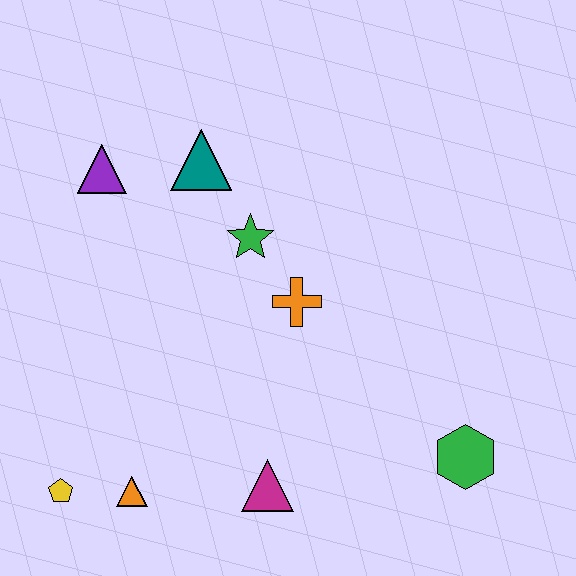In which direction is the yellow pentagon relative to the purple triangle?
The yellow pentagon is below the purple triangle.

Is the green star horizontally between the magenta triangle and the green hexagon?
No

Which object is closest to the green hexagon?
The magenta triangle is closest to the green hexagon.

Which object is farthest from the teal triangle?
The green hexagon is farthest from the teal triangle.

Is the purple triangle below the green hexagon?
No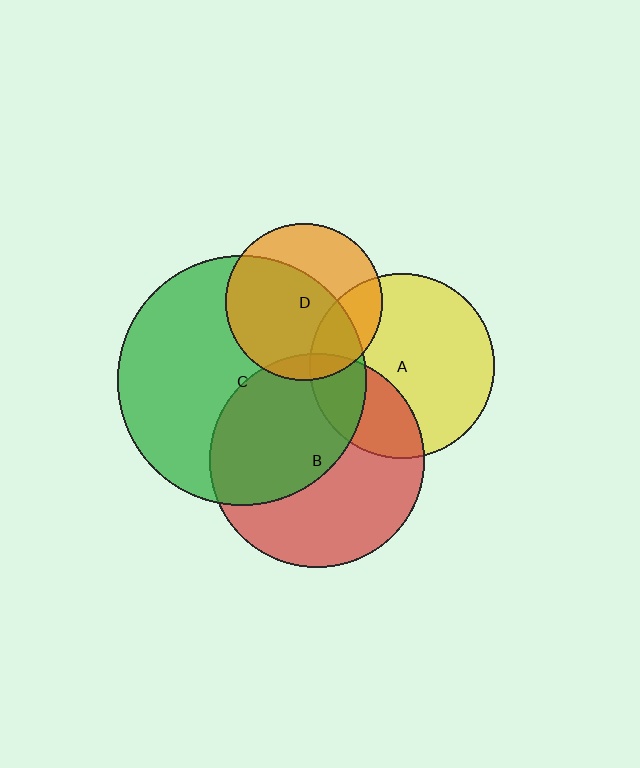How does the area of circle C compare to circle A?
Approximately 1.8 times.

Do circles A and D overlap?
Yes.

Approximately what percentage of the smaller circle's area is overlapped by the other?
Approximately 25%.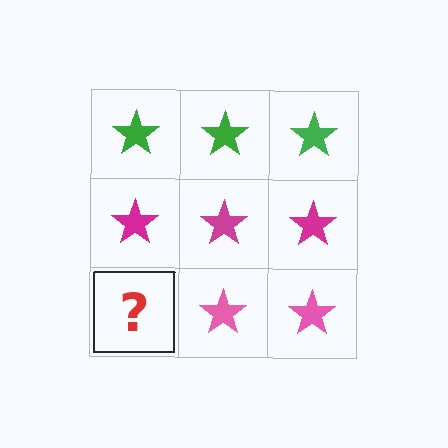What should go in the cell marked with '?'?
The missing cell should contain a pink star.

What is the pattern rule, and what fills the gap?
The rule is that each row has a consistent color. The gap should be filled with a pink star.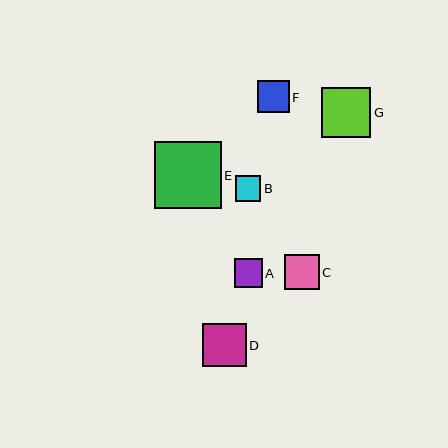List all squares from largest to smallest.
From largest to smallest: E, G, D, C, F, A, B.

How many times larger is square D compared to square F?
Square D is approximately 1.4 times the size of square F.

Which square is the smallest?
Square B is the smallest with a size of approximately 26 pixels.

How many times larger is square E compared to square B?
Square E is approximately 2.6 times the size of square B.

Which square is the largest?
Square E is the largest with a size of approximately 67 pixels.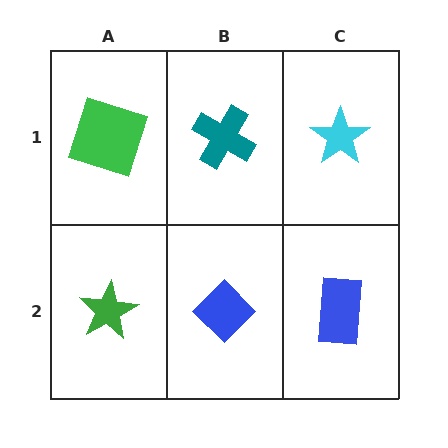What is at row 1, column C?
A cyan star.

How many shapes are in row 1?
3 shapes.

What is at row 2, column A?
A green star.